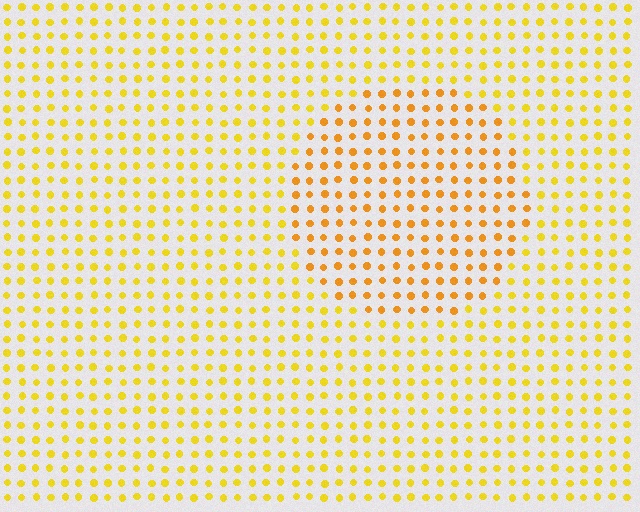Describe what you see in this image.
The image is filled with small yellow elements in a uniform arrangement. A circle-shaped region is visible where the elements are tinted to a slightly different hue, forming a subtle color boundary.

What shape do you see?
I see a circle.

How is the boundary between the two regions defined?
The boundary is defined purely by a slight shift in hue (about 20 degrees). Spacing, size, and orientation are identical on both sides.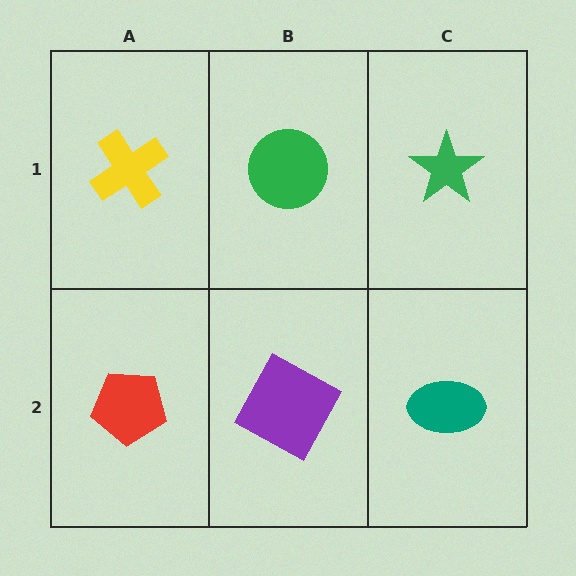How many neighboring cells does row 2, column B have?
3.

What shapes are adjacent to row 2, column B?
A green circle (row 1, column B), a red pentagon (row 2, column A), a teal ellipse (row 2, column C).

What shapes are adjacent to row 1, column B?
A purple square (row 2, column B), a yellow cross (row 1, column A), a green star (row 1, column C).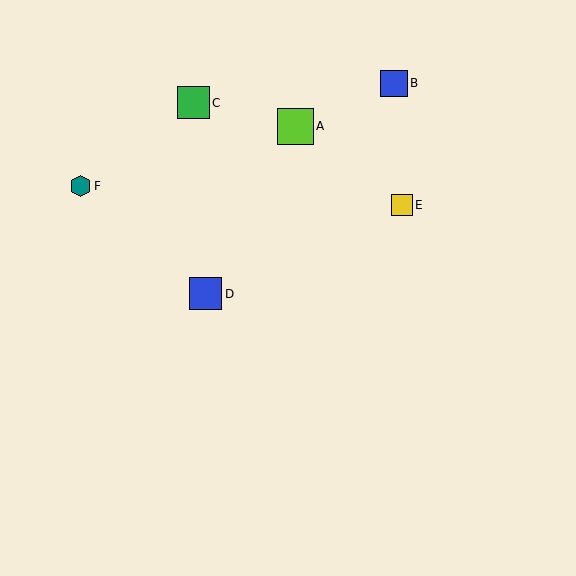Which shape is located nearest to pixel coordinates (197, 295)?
The blue square (labeled D) at (206, 294) is nearest to that location.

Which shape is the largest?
The lime square (labeled A) is the largest.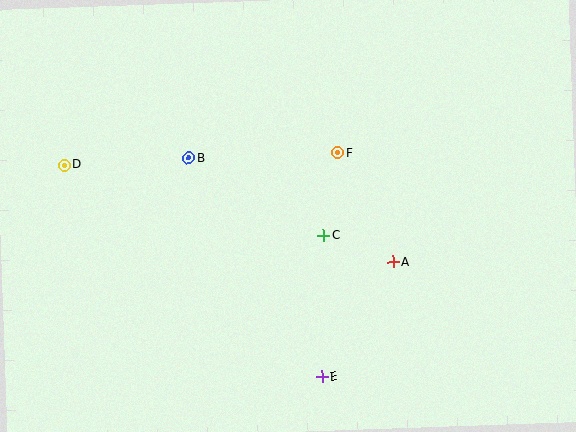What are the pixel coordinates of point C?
Point C is at (323, 236).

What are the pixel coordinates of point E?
Point E is at (322, 377).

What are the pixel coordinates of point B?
Point B is at (189, 158).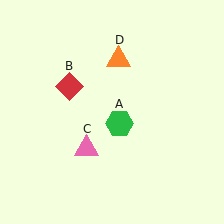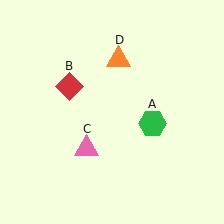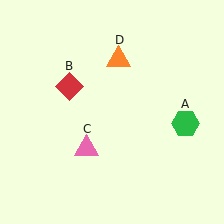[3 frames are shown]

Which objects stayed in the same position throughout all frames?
Red diamond (object B) and pink triangle (object C) and orange triangle (object D) remained stationary.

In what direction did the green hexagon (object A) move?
The green hexagon (object A) moved right.